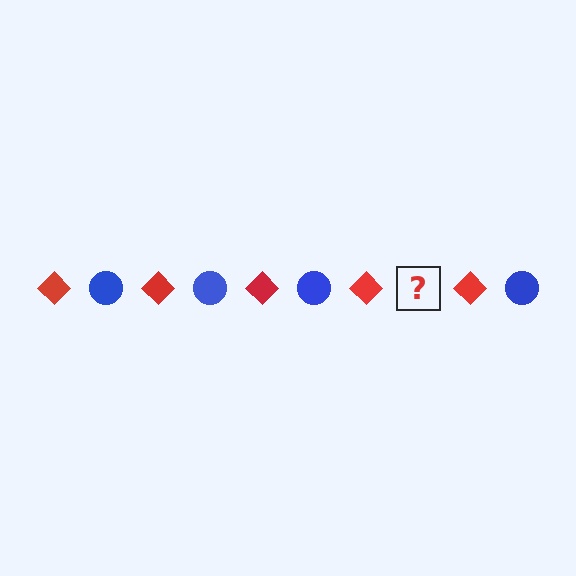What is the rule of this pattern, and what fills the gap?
The rule is that the pattern alternates between red diamond and blue circle. The gap should be filled with a blue circle.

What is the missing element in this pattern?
The missing element is a blue circle.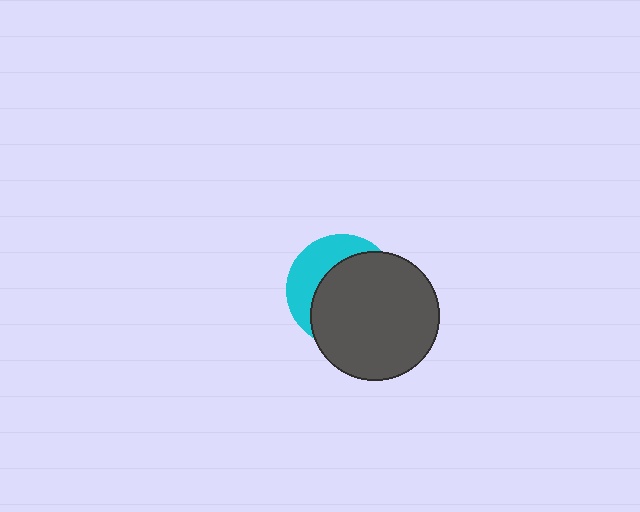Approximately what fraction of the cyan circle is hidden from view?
Roughly 65% of the cyan circle is hidden behind the dark gray circle.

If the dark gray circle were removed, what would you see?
You would see the complete cyan circle.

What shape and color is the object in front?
The object in front is a dark gray circle.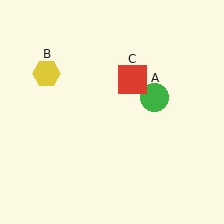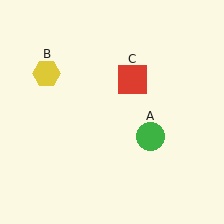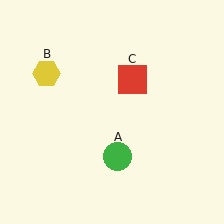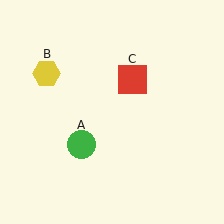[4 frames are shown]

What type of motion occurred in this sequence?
The green circle (object A) rotated clockwise around the center of the scene.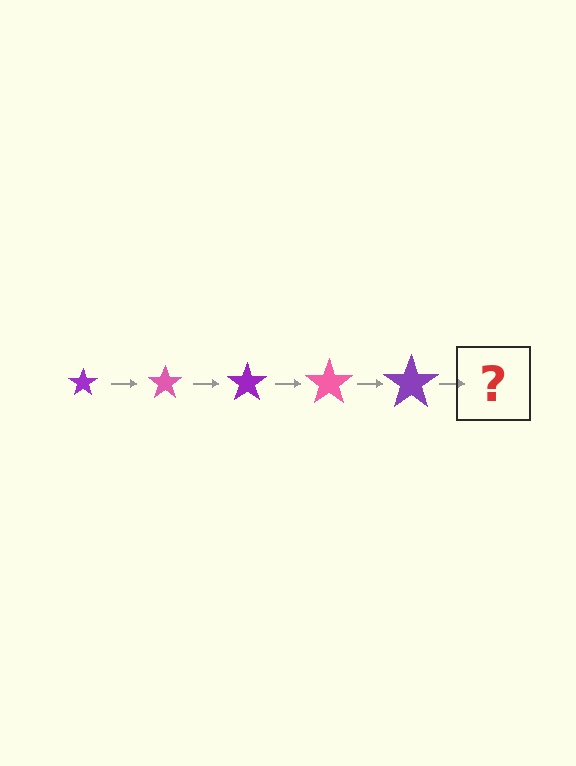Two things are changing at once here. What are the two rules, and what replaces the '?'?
The two rules are that the star grows larger each step and the color cycles through purple and pink. The '?' should be a pink star, larger than the previous one.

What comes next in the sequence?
The next element should be a pink star, larger than the previous one.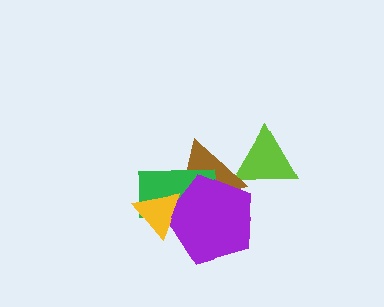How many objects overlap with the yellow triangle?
3 objects overlap with the yellow triangle.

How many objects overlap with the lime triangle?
1 object overlaps with the lime triangle.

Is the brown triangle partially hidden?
Yes, it is partially covered by another shape.